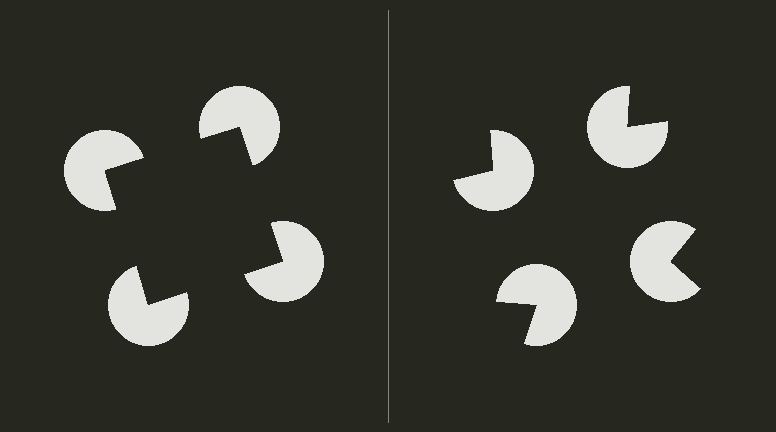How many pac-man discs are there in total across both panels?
8 — 4 on each side.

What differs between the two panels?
The pac-man discs are positioned identically on both sides; only the wedge orientations differ. On the left they align to a square; on the right they are misaligned.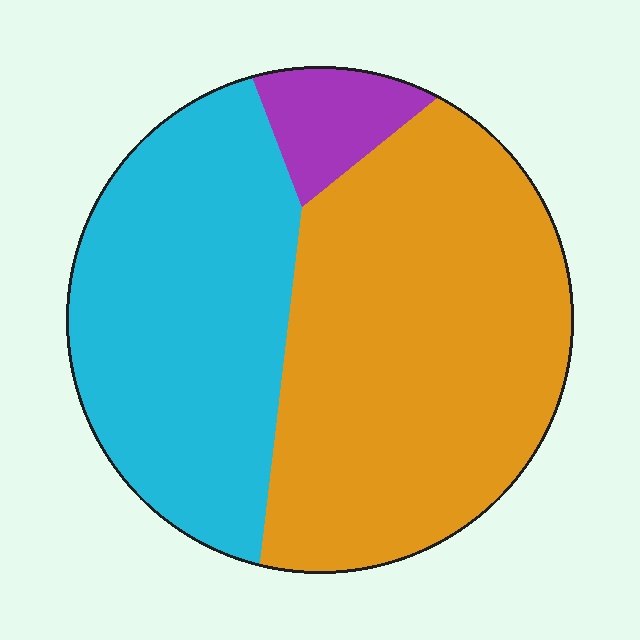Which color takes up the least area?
Purple, at roughly 5%.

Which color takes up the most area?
Orange, at roughly 55%.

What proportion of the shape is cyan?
Cyan takes up about two fifths (2/5) of the shape.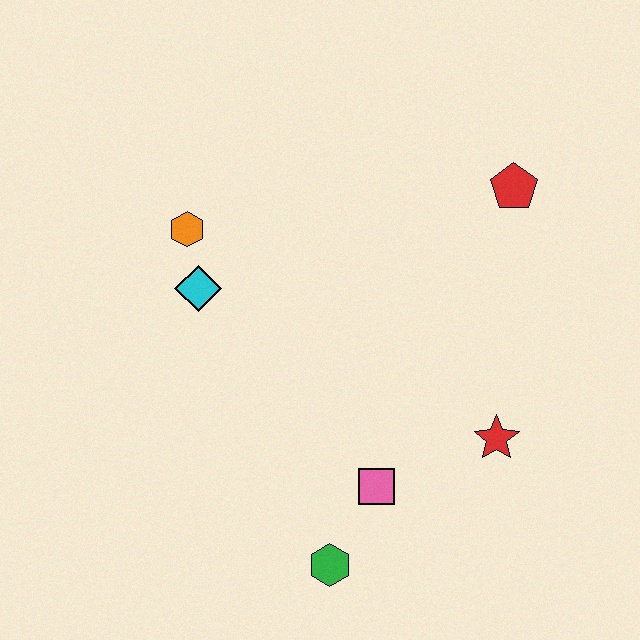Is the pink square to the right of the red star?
No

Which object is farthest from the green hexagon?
The red pentagon is farthest from the green hexagon.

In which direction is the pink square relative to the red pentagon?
The pink square is below the red pentagon.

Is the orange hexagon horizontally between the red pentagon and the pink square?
No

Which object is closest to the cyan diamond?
The orange hexagon is closest to the cyan diamond.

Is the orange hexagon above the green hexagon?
Yes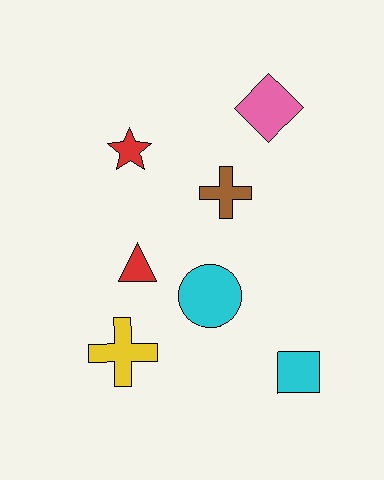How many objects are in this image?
There are 7 objects.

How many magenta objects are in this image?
There are no magenta objects.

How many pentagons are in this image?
There are no pentagons.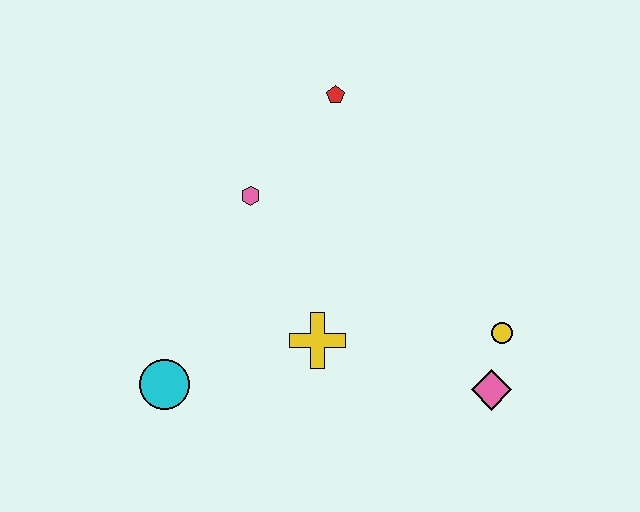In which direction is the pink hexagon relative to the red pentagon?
The pink hexagon is below the red pentagon.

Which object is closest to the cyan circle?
The yellow cross is closest to the cyan circle.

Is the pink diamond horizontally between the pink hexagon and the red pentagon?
No